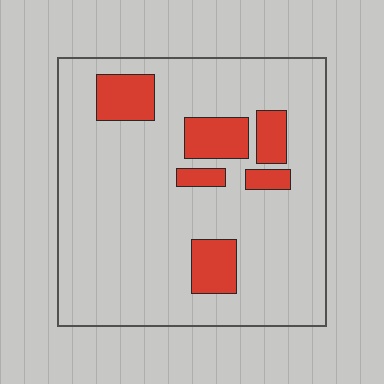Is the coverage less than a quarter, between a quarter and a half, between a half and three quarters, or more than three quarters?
Less than a quarter.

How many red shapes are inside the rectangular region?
6.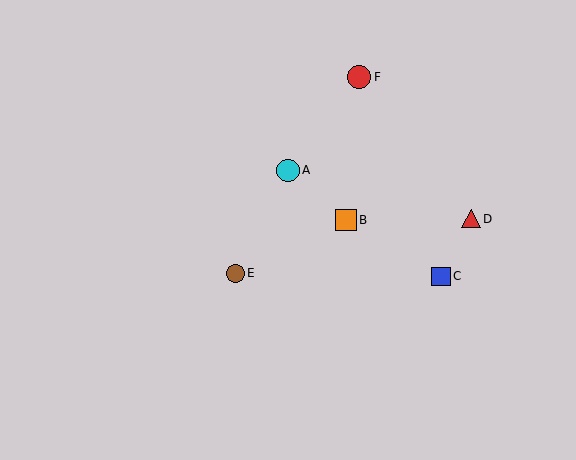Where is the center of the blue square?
The center of the blue square is at (441, 276).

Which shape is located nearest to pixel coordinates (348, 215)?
The orange square (labeled B) at (346, 220) is nearest to that location.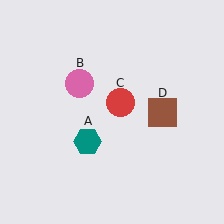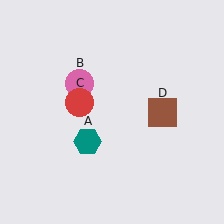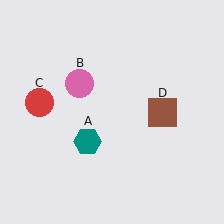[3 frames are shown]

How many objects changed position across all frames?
1 object changed position: red circle (object C).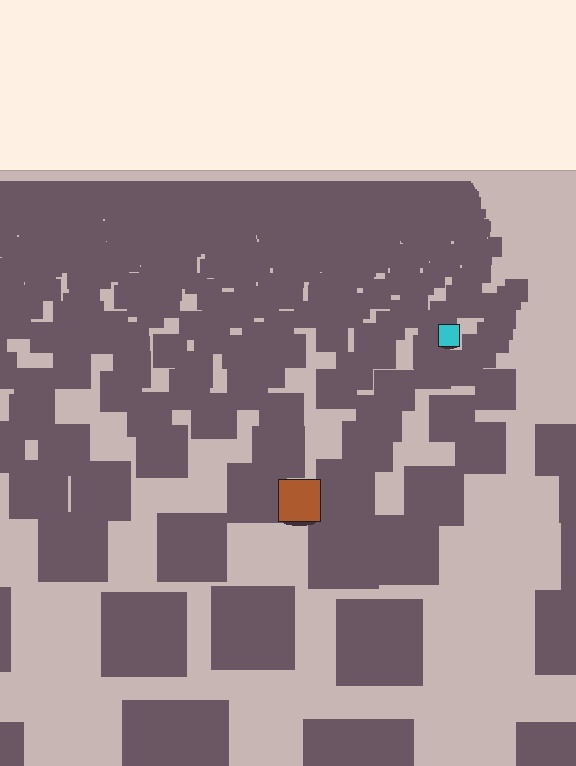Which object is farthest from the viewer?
The cyan square is farthest from the viewer. It appears smaller and the ground texture around it is denser.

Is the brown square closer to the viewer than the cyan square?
Yes. The brown square is closer — you can tell from the texture gradient: the ground texture is coarser near it.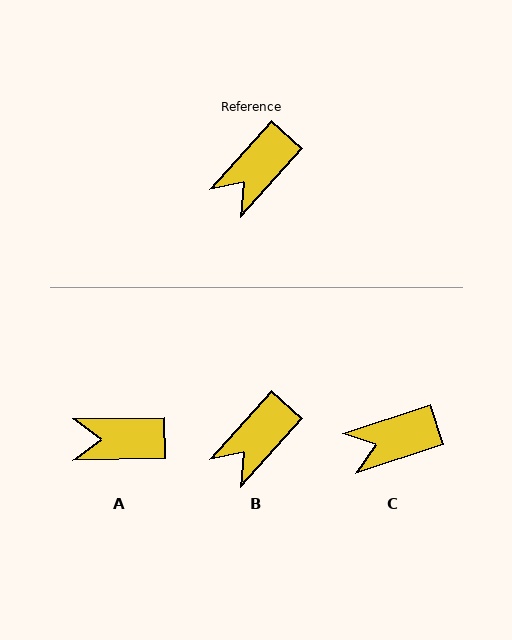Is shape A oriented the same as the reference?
No, it is off by about 47 degrees.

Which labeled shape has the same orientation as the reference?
B.